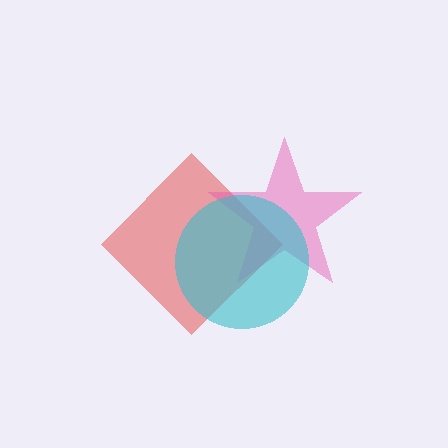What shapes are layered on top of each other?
The layered shapes are: a red diamond, a pink star, a cyan circle.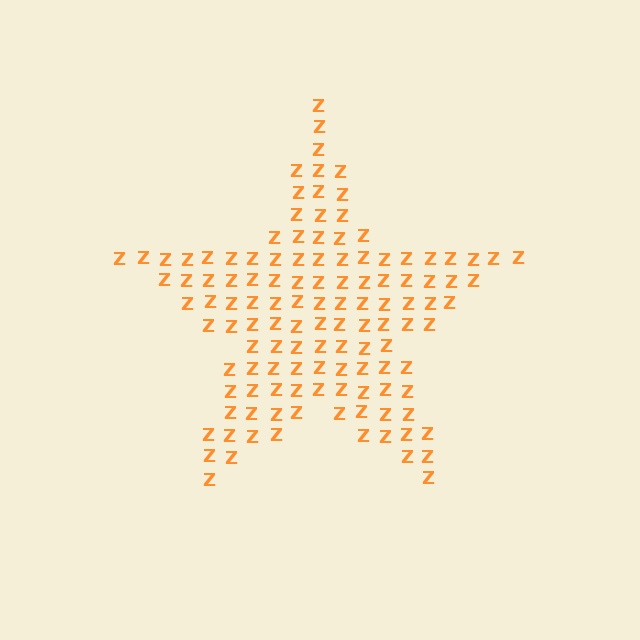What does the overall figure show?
The overall figure shows a star.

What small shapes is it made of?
It is made of small letter Z's.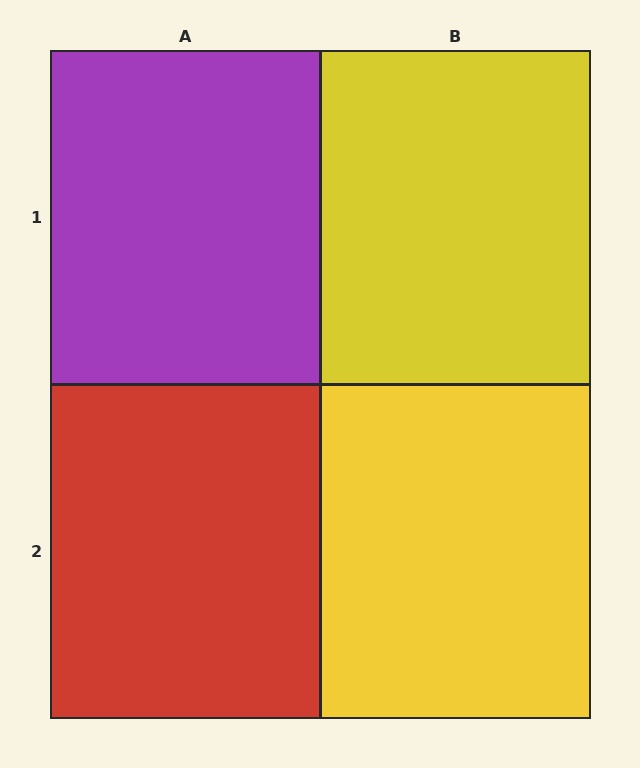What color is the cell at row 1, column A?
Purple.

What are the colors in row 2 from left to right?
Red, yellow.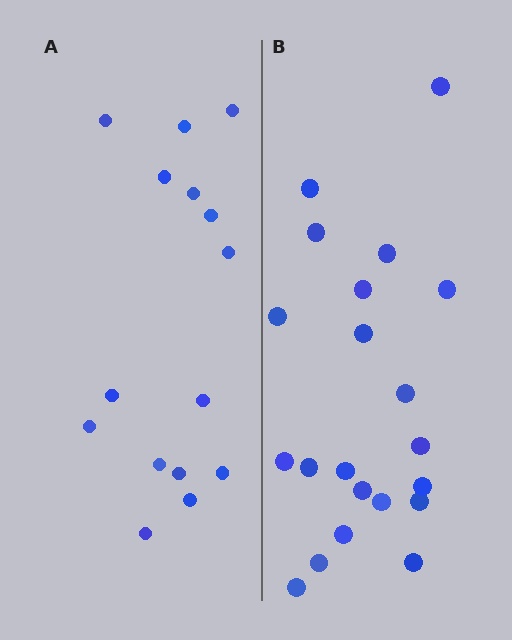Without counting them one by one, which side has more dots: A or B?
Region B (the right region) has more dots.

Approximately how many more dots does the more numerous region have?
Region B has about 6 more dots than region A.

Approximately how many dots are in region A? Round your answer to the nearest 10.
About 20 dots. (The exact count is 15, which rounds to 20.)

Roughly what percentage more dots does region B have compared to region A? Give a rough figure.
About 40% more.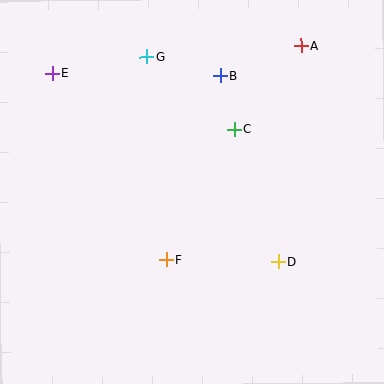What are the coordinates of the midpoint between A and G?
The midpoint between A and G is at (224, 51).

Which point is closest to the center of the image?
Point F at (166, 260) is closest to the center.